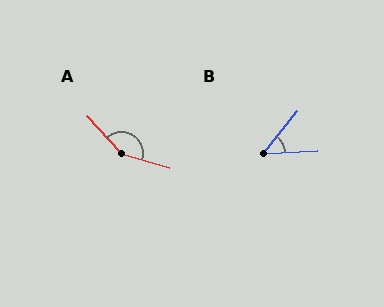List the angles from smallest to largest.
B (48°), A (149°).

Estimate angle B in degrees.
Approximately 48 degrees.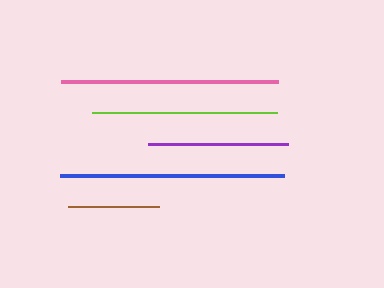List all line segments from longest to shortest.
From longest to shortest: blue, pink, lime, purple, brown.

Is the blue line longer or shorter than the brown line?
The blue line is longer than the brown line.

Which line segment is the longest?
The blue line is the longest at approximately 224 pixels.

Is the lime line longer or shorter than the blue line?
The blue line is longer than the lime line.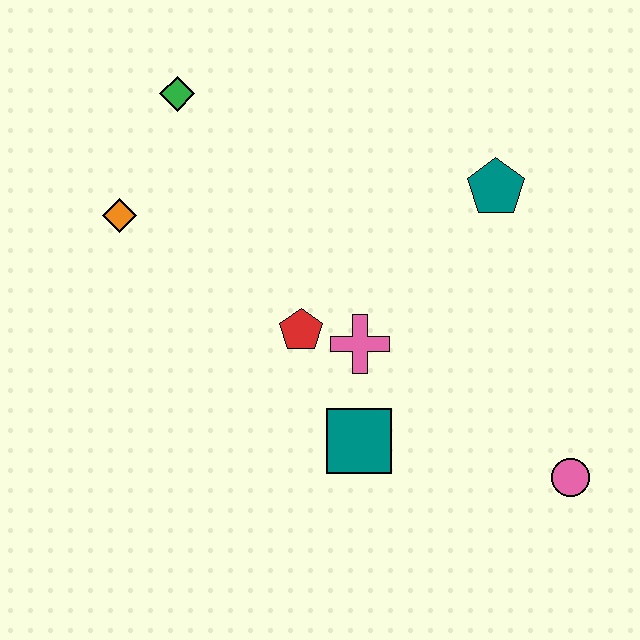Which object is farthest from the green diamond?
The pink circle is farthest from the green diamond.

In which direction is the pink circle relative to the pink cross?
The pink circle is to the right of the pink cross.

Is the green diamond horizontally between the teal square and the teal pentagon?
No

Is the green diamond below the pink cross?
No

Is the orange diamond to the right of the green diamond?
No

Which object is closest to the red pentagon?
The pink cross is closest to the red pentagon.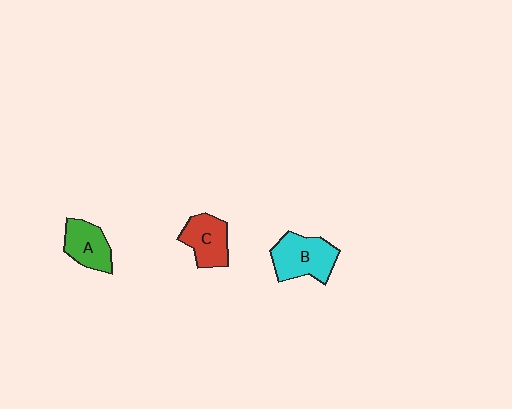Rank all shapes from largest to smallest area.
From largest to smallest: B (cyan), C (red), A (green).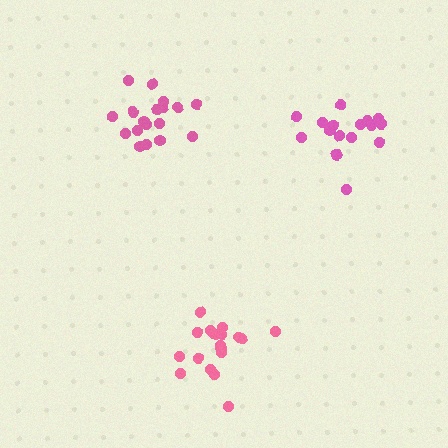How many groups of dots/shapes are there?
There are 3 groups.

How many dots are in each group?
Group 1: 18 dots, Group 2: 18 dots, Group 3: 17 dots (53 total).